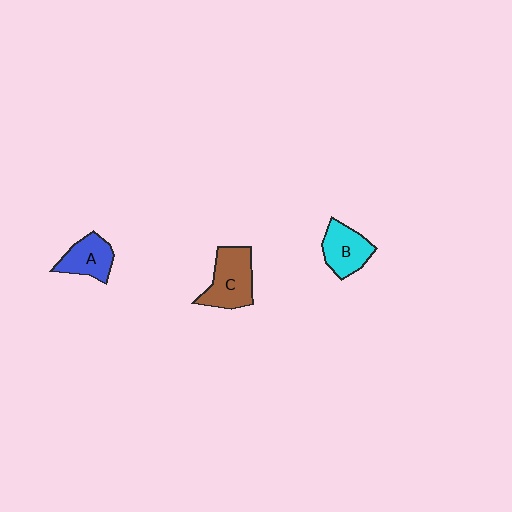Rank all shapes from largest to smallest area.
From largest to smallest: C (brown), B (cyan), A (blue).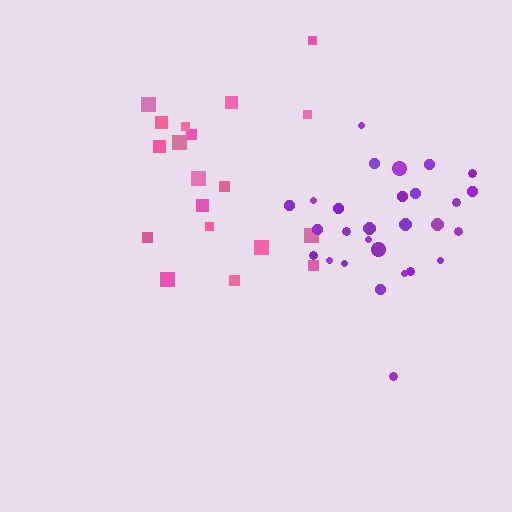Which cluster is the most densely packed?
Purple.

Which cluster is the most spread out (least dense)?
Pink.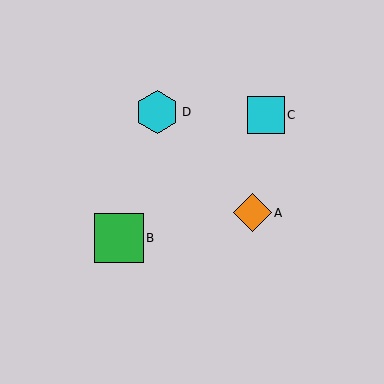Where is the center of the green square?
The center of the green square is at (119, 238).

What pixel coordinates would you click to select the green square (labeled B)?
Click at (119, 238) to select the green square B.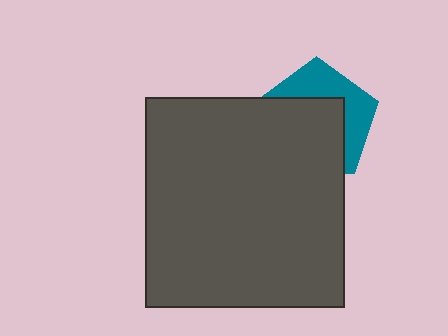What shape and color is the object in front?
The object in front is a dark gray rectangle.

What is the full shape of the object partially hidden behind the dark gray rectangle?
The partially hidden object is a teal pentagon.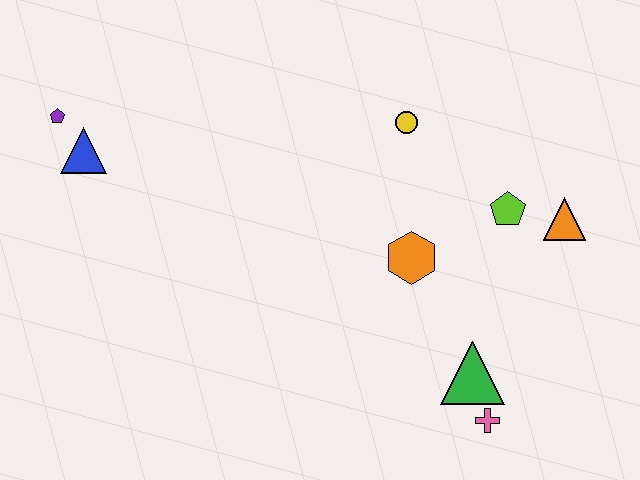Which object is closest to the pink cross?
The green triangle is closest to the pink cross.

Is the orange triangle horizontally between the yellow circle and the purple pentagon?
No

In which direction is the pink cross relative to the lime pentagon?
The pink cross is below the lime pentagon.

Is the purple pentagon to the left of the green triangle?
Yes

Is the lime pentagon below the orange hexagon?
No